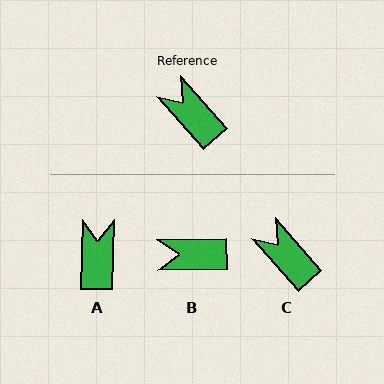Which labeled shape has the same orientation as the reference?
C.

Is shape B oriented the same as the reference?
No, it is off by about 49 degrees.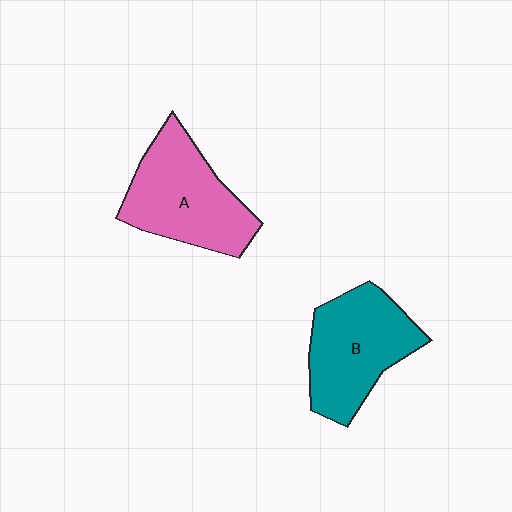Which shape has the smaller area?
Shape B (teal).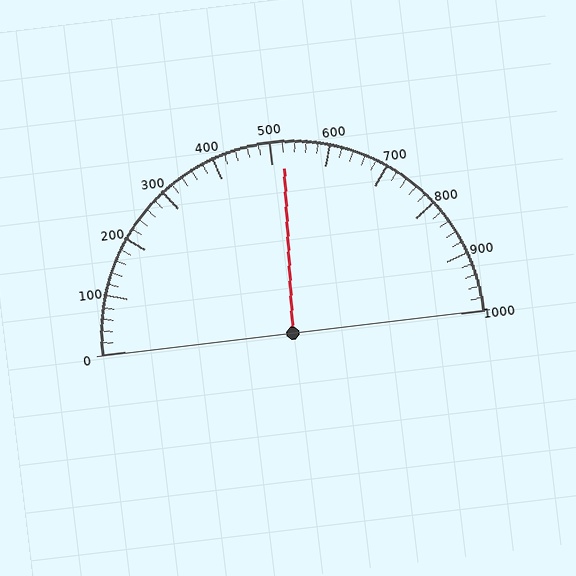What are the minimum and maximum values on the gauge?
The gauge ranges from 0 to 1000.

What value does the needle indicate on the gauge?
The needle indicates approximately 520.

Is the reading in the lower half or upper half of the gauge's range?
The reading is in the upper half of the range (0 to 1000).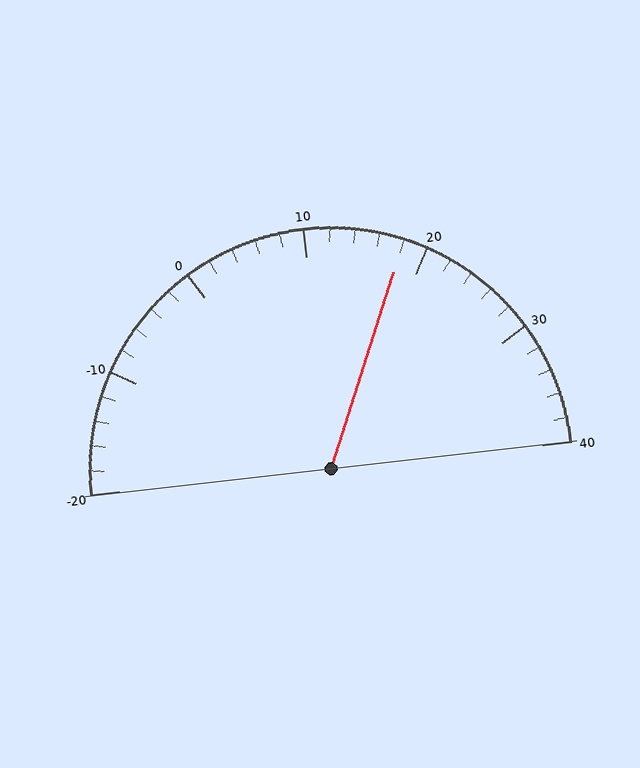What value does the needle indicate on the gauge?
The needle indicates approximately 18.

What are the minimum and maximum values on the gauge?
The gauge ranges from -20 to 40.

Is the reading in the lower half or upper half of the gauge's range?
The reading is in the upper half of the range (-20 to 40).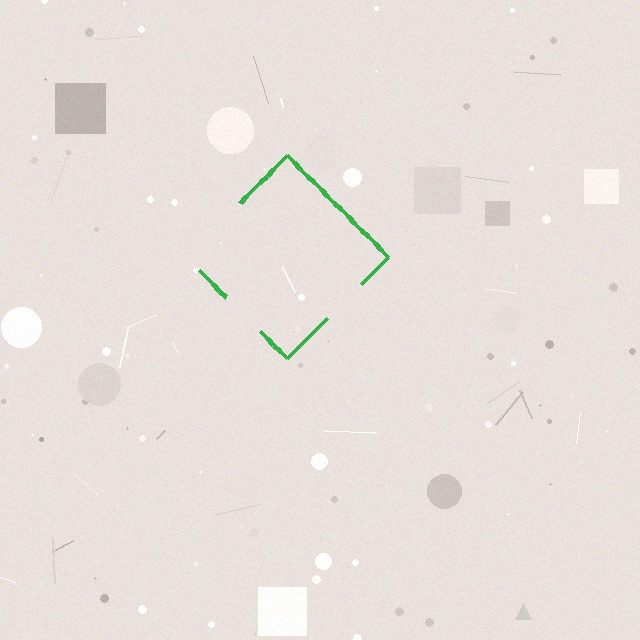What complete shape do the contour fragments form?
The contour fragments form a diamond.